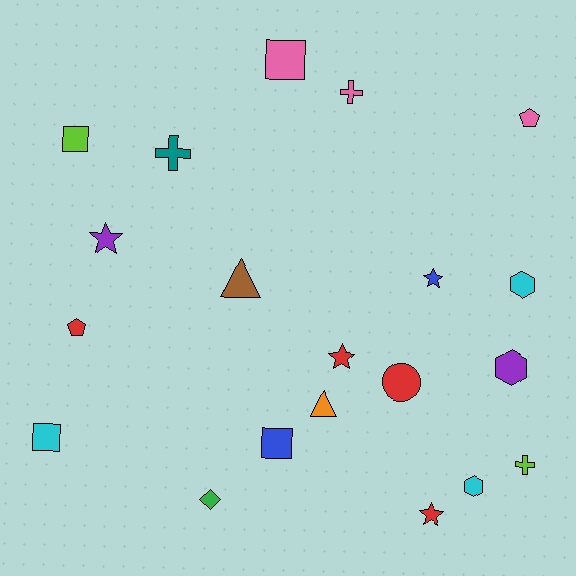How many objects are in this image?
There are 20 objects.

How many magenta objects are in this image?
There are no magenta objects.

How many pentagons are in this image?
There are 2 pentagons.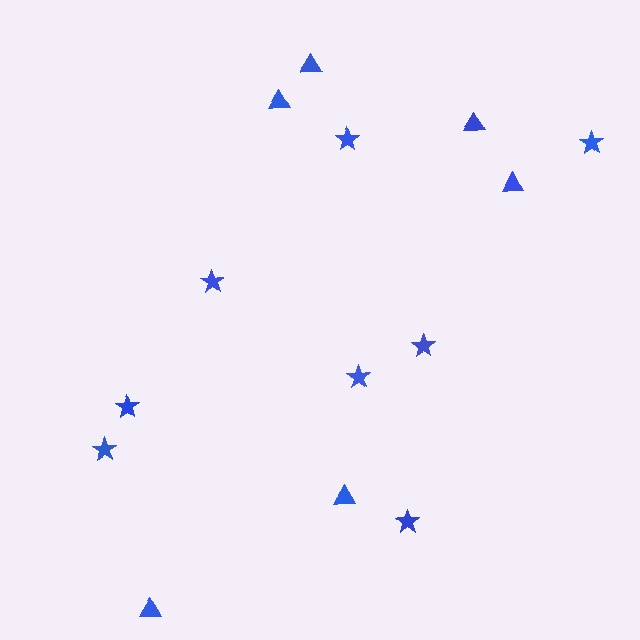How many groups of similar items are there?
There are 2 groups: one group of triangles (6) and one group of stars (8).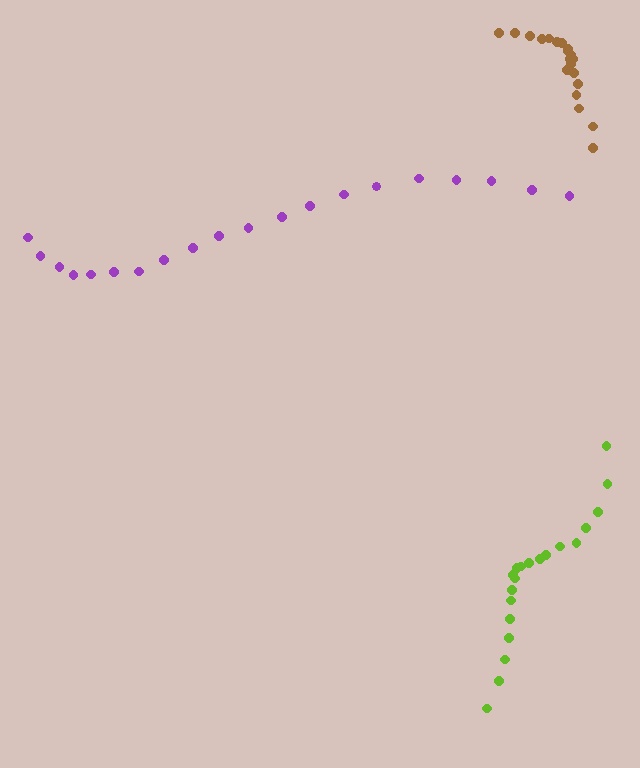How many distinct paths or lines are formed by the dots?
There are 3 distinct paths.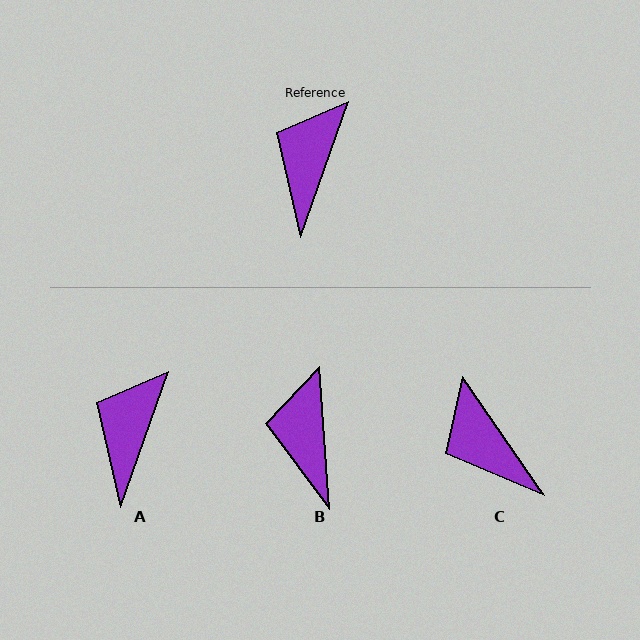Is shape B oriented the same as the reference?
No, it is off by about 24 degrees.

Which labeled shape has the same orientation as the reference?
A.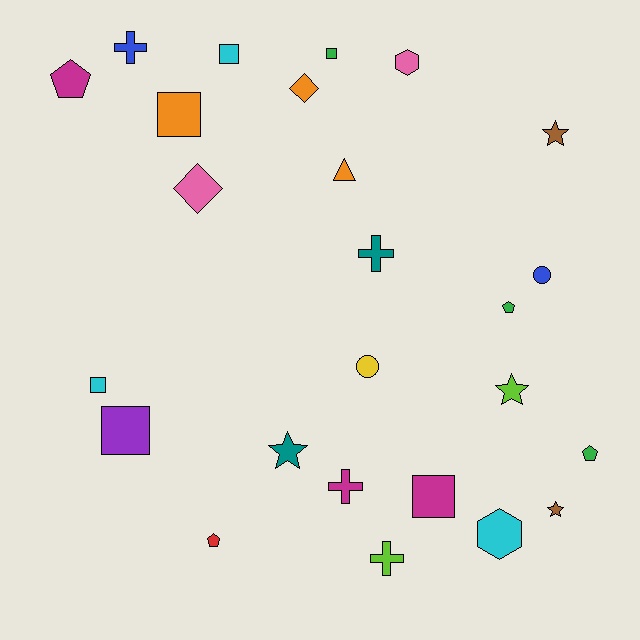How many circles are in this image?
There are 2 circles.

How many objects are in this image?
There are 25 objects.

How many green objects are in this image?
There are 3 green objects.